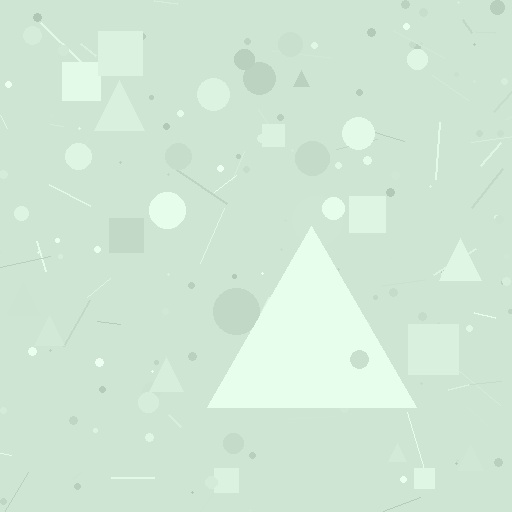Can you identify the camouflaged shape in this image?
The camouflaged shape is a triangle.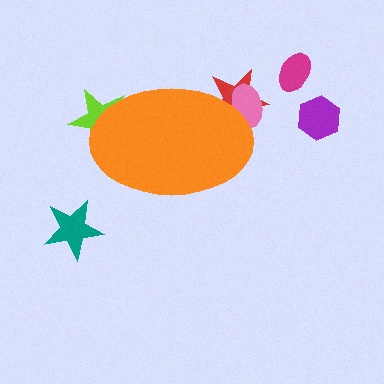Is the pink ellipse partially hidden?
Yes, the pink ellipse is partially hidden behind the orange ellipse.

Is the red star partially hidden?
Yes, the red star is partially hidden behind the orange ellipse.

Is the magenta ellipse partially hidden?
No, the magenta ellipse is fully visible.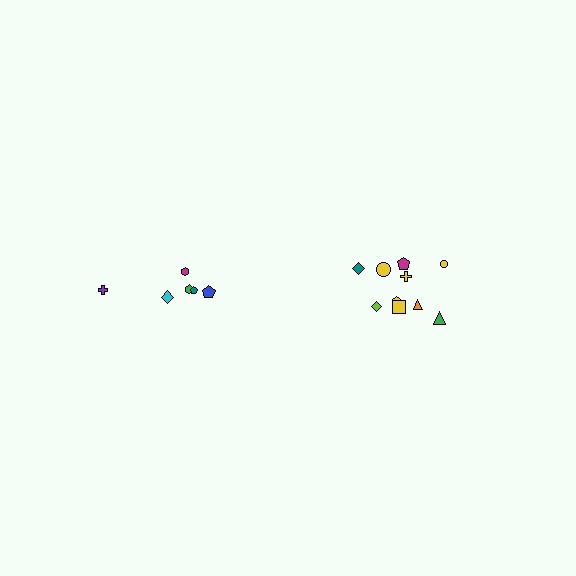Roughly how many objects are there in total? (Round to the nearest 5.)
Roughly 15 objects in total.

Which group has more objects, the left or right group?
The right group.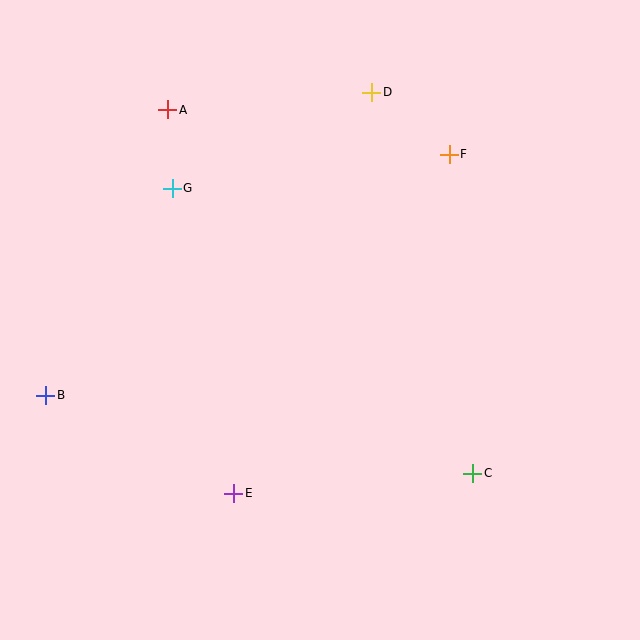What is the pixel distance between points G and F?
The distance between G and F is 279 pixels.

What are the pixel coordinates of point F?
Point F is at (449, 154).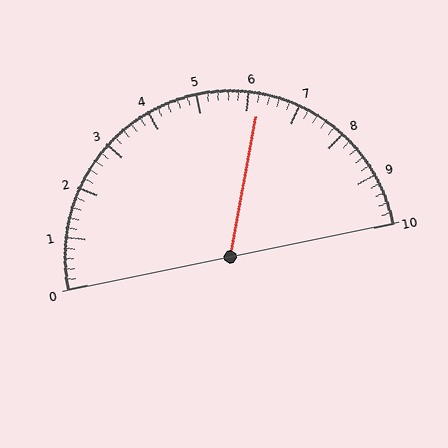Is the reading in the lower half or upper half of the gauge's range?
The reading is in the upper half of the range (0 to 10).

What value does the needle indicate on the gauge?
The needle indicates approximately 6.2.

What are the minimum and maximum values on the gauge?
The gauge ranges from 0 to 10.